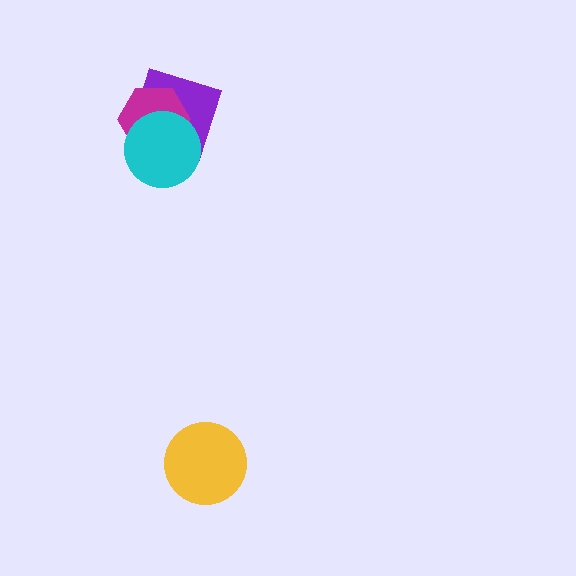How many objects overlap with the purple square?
2 objects overlap with the purple square.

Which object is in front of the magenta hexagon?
The cyan circle is in front of the magenta hexagon.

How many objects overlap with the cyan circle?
2 objects overlap with the cyan circle.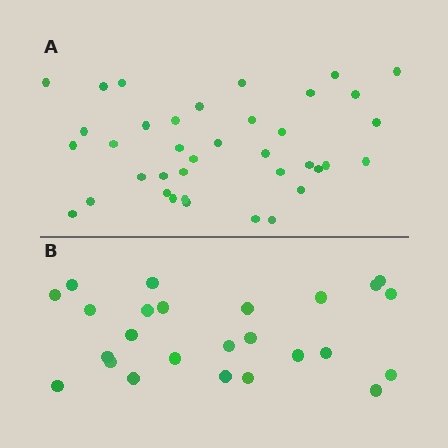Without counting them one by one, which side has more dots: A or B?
Region A (the top region) has more dots.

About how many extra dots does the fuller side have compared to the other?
Region A has approximately 15 more dots than region B.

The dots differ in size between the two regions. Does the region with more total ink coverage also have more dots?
No. Region B has more total ink coverage because its dots are larger, but region A actually contains more individual dots. Total area can be misleading — the number of items is what matters here.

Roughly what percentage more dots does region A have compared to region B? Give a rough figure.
About 50% more.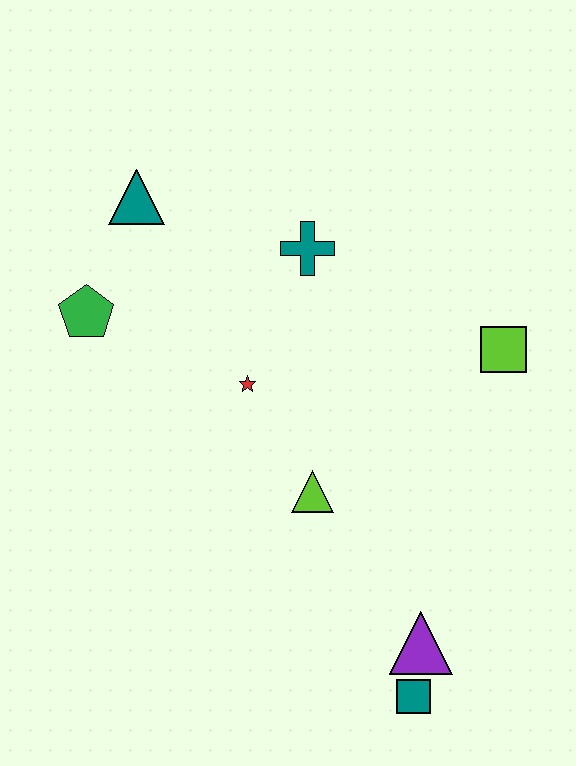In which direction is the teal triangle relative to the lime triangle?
The teal triangle is above the lime triangle.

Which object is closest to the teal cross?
The red star is closest to the teal cross.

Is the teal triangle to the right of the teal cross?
No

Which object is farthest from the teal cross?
The teal square is farthest from the teal cross.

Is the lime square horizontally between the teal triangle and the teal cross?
No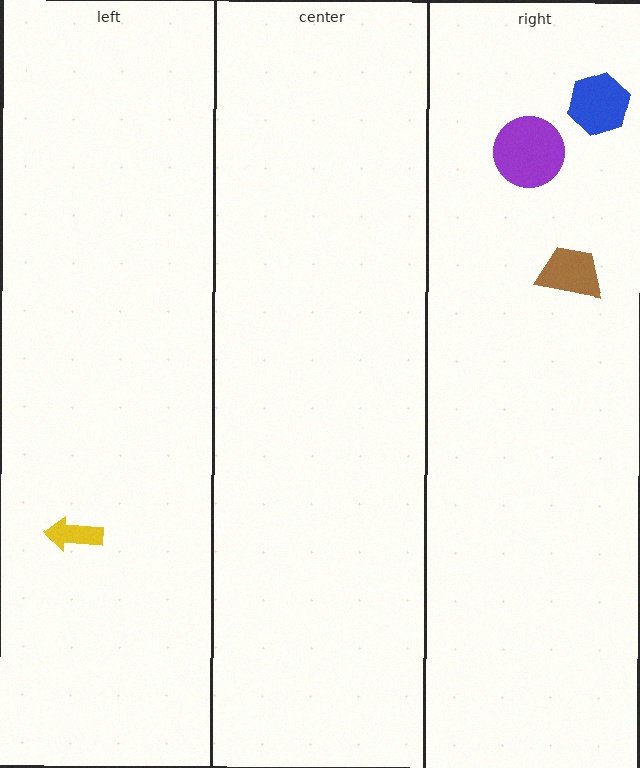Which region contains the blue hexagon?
The right region.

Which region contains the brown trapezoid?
The right region.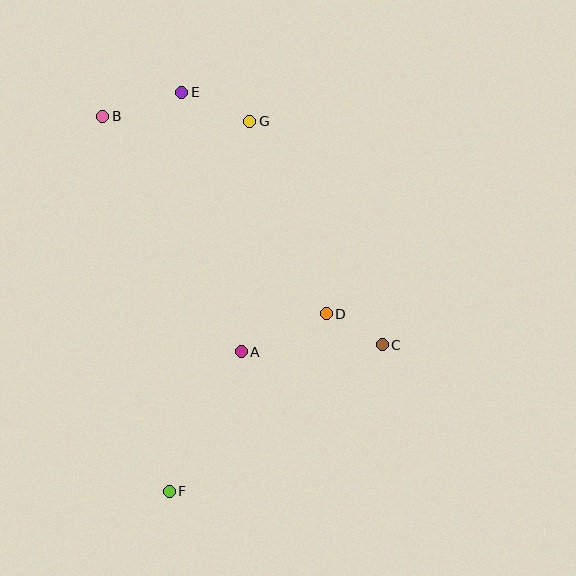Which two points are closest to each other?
Points C and D are closest to each other.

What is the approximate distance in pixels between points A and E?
The distance between A and E is approximately 267 pixels.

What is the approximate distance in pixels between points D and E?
The distance between D and E is approximately 265 pixels.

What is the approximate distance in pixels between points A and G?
The distance between A and G is approximately 231 pixels.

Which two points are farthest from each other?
Points E and F are farthest from each other.